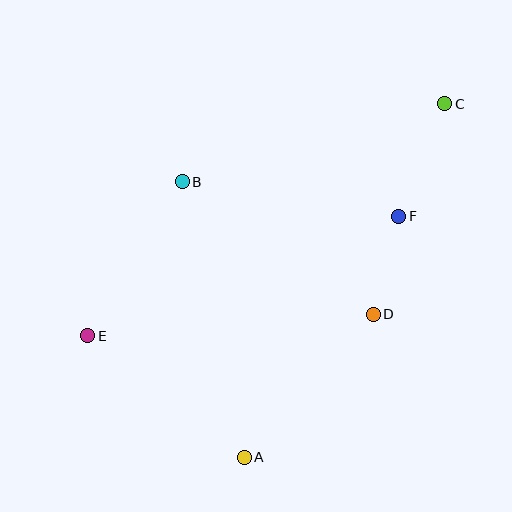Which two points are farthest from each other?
Points C and E are farthest from each other.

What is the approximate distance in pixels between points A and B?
The distance between A and B is approximately 282 pixels.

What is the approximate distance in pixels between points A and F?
The distance between A and F is approximately 286 pixels.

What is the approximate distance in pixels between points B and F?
The distance between B and F is approximately 219 pixels.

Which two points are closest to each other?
Points D and F are closest to each other.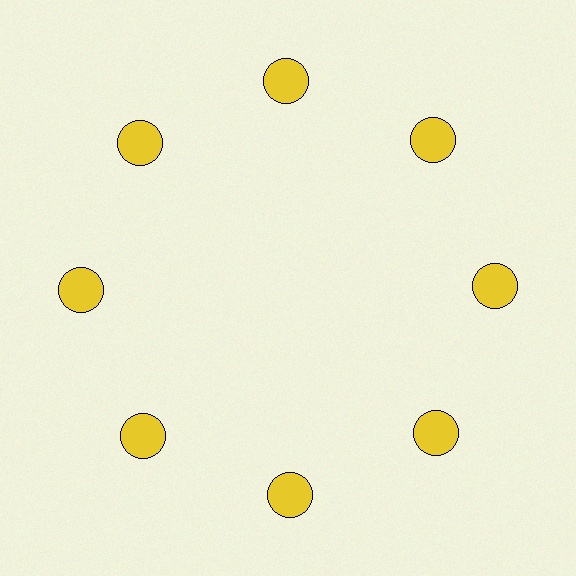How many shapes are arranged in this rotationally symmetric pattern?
There are 8 shapes, arranged in 8 groups of 1.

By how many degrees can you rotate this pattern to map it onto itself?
The pattern maps onto itself every 45 degrees of rotation.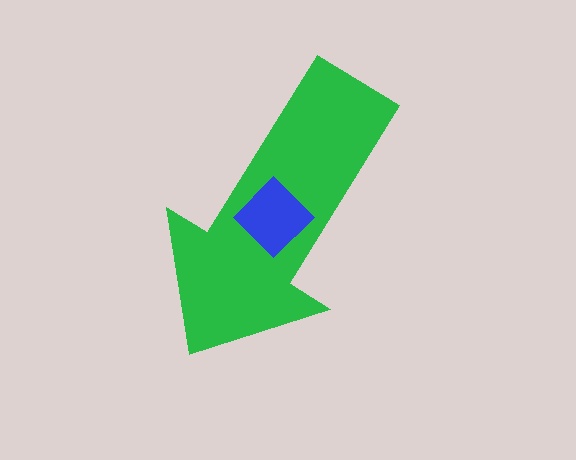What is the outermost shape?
The green arrow.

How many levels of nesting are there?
2.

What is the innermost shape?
The blue diamond.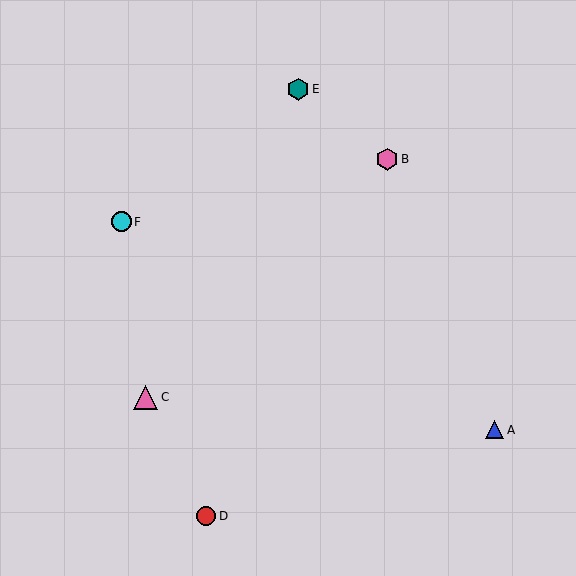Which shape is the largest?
The pink triangle (labeled C) is the largest.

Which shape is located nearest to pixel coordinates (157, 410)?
The pink triangle (labeled C) at (146, 397) is nearest to that location.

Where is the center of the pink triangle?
The center of the pink triangle is at (146, 397).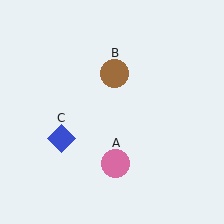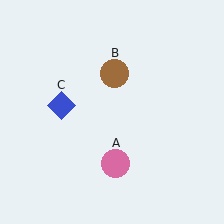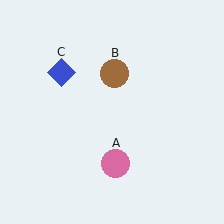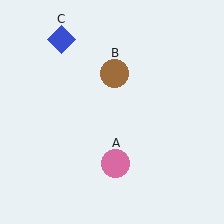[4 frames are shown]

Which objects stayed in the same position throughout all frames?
Pink circle (object A) and brown circle (object B) remained stationary.